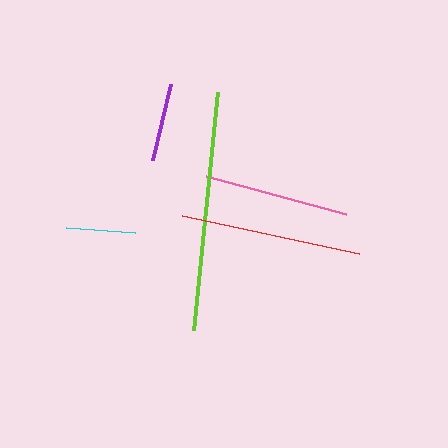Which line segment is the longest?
The lime line is the longest at approximately 239 pixels.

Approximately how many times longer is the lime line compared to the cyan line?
The lime line is approximately 3.5 times the length of the cyan line.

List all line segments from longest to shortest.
From longest to shortest: lime, red, pink, purple, cyan.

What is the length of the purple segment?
The purple segment is approximately 79 pixels long.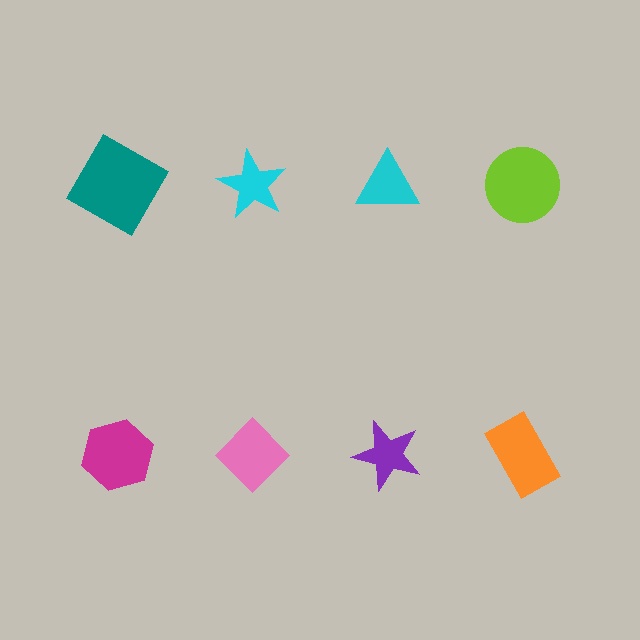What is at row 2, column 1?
A magenta hexagon.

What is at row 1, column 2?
A cyan star.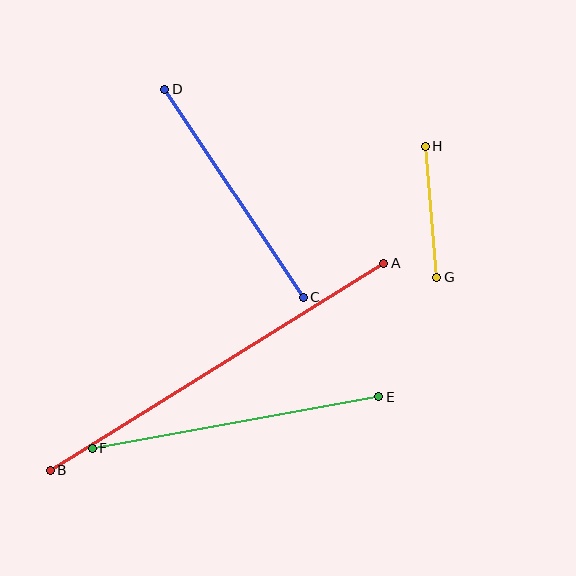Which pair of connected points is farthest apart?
Points A and B are farthest apart.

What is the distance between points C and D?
The distance is approximately 250 pixels.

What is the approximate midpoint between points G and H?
The midpoint is at approximately (431, 212) pixels.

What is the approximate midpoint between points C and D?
The midpoint is at approximately (234, 193) pixels.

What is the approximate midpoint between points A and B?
The midpoint is at approximately (217, 367) pixels.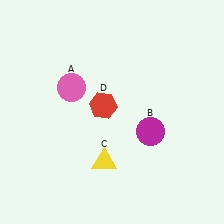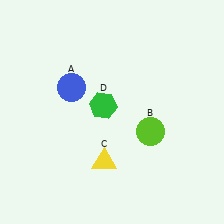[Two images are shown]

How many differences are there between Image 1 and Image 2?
There are 3 differences between the two images.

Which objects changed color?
A changed from pink to blue. B changed from magenta to lime. D changed from red to green.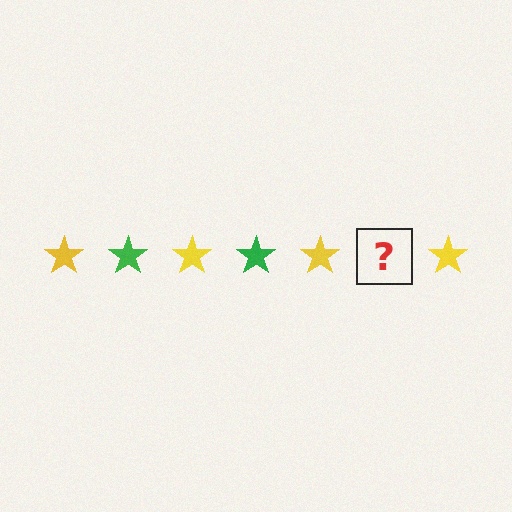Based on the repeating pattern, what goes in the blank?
The blank should be a green star.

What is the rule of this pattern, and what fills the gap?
The rule is that the pattern cycles through yellow, green stars. The gap should be filled with a green star.